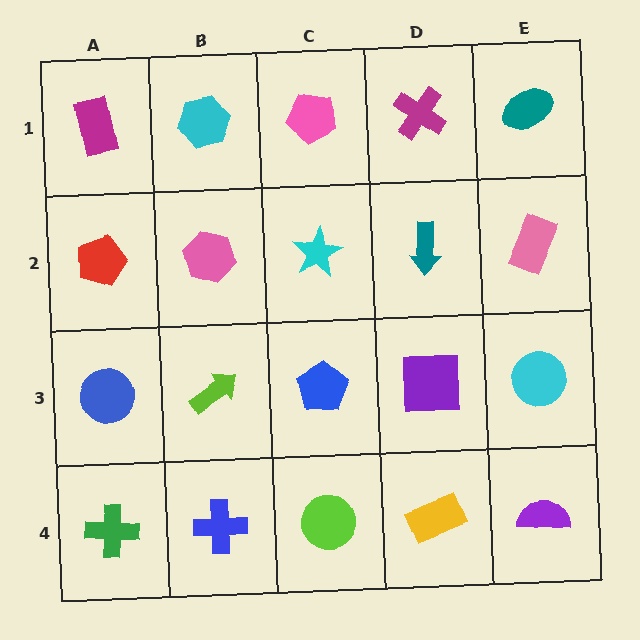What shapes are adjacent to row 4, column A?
A blue circle (row 3, column A), a blue cross (row 4, column B).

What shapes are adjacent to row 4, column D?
A purple square (row 3, column D), a lime circle (row 4, column C), a purple semicircle (row 4, column E).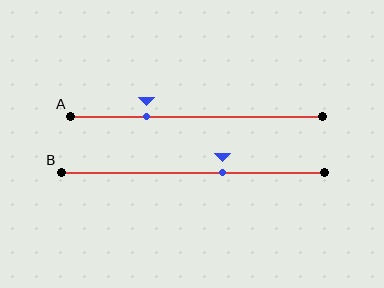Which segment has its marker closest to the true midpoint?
Segment B has its marker closest to the true midpoint.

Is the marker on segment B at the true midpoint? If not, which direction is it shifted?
No, the marker on segment B is shifted to the right by about 11% of the segment length.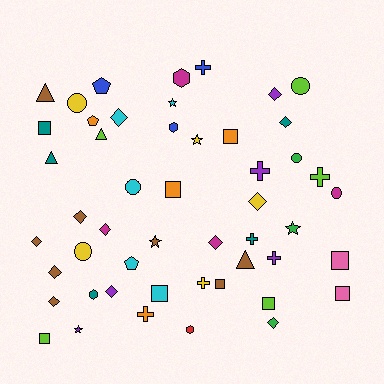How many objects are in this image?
There are 50 objects.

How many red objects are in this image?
There is 1 red object.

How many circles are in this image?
There are 6 circles.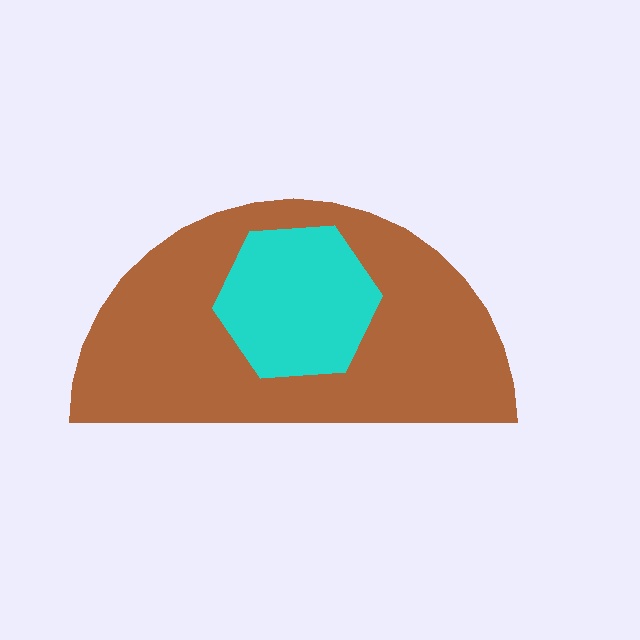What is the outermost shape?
The brown semicircle.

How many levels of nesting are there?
2.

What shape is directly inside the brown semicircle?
The cyan hexagon.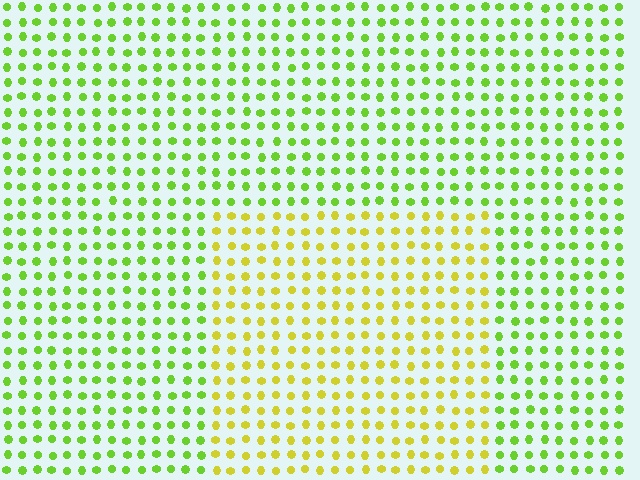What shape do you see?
I see a rectangle.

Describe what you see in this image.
The image is filled with small lime elements in a uniform arrangement. A rectangle-shaped region is visible where the elements are tinted to a slightly different hue, forming a subtle color boundary.